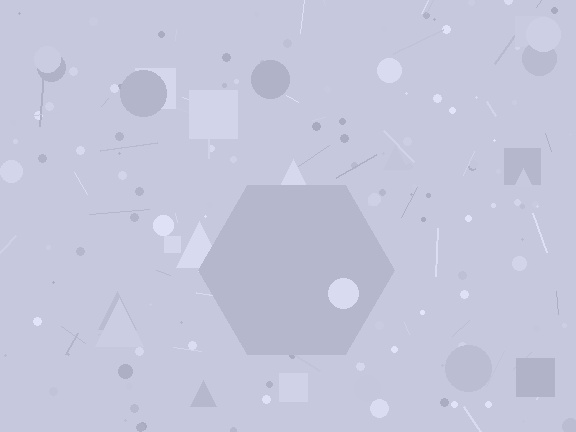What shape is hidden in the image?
A hexagon is hidden in the image.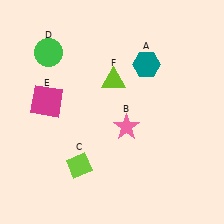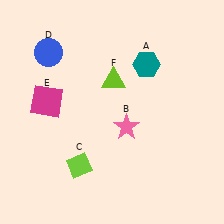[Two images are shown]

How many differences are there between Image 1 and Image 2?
There is 1 difference between the two images.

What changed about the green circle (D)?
In Image 1, D is green. In Image 2, it changed to blue.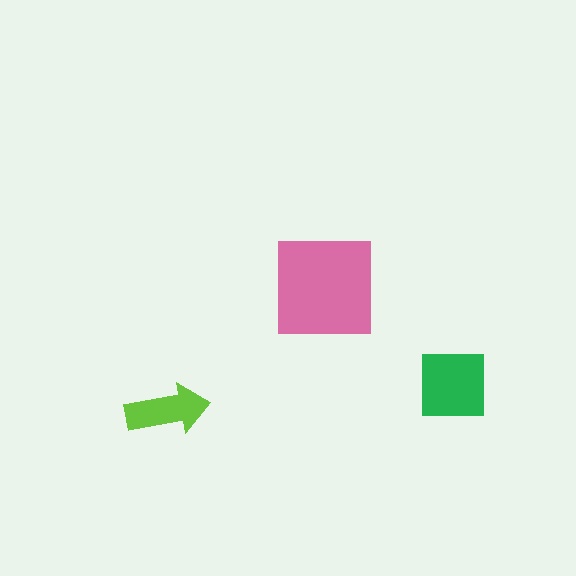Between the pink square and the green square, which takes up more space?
The pink square.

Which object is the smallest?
The lime arrow.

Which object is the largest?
The pink square.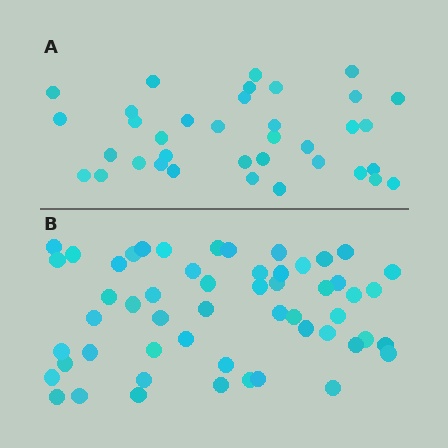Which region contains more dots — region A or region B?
Region B (the bottom region) has more dots.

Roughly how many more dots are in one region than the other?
Region B has approximately 20 more dots than region A.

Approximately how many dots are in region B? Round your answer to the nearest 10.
About 50 dots. (The exact count is 54, which rounds to 50.)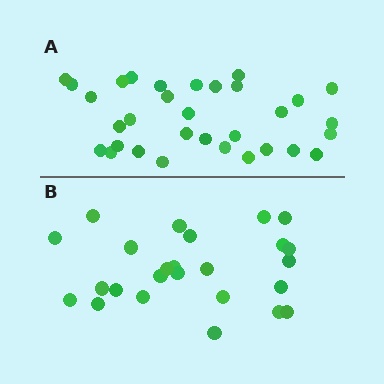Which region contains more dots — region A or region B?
Region A (the top region) has more dots.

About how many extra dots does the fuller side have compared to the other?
Region A has roughly 8 or so more dots than region B.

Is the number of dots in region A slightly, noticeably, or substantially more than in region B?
Region A has noticeably more, but not dramatically so. The ratio is roughly 1.3 to 1.